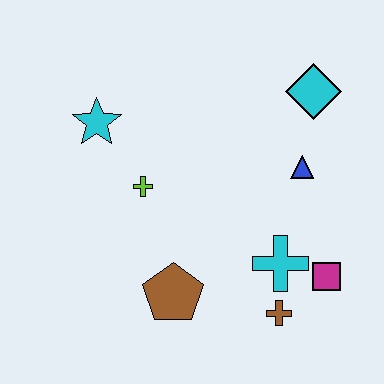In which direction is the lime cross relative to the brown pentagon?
The lime cross is above the brown pentagon.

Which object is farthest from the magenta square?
The cyan star is farthest from the magenta square.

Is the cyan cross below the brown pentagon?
No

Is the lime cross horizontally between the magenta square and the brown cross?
No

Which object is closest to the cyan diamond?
The blue triangle is closest to the cyan diamond.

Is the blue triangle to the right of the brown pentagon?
Yes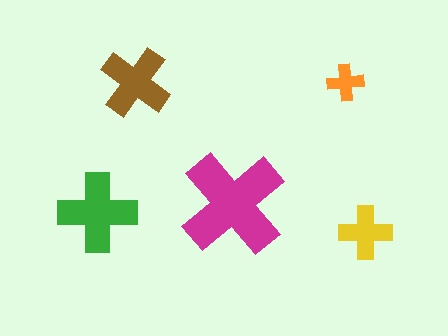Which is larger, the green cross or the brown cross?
The green one.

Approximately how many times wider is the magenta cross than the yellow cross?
About 2 times wider.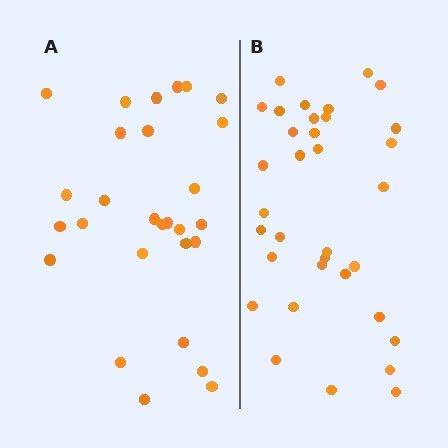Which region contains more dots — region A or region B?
Region B (the right region) has more dots.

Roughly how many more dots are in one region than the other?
Region B has about 6 more dots than region A.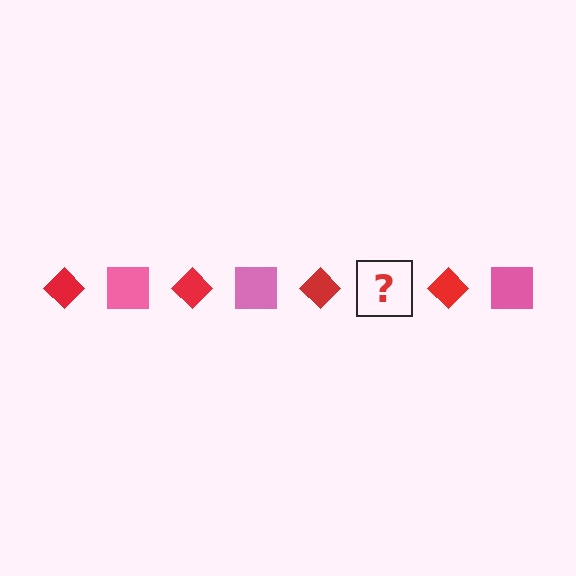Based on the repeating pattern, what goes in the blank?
The blank should be a pink square.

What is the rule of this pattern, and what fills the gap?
The rule is that the pattern alternates between red diamond and pink square. The gap should be filled with a pink square.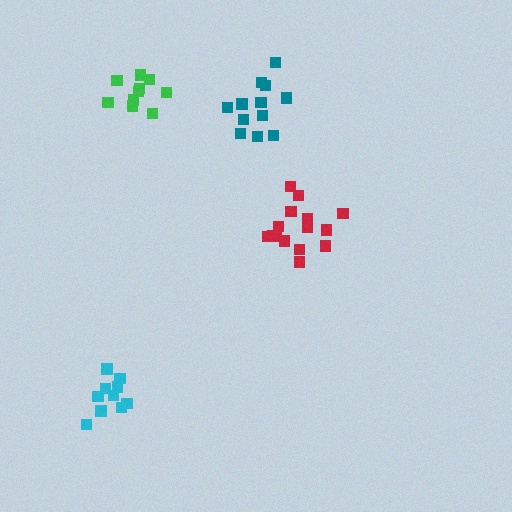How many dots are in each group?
Group 1: 10 dots, Group 2: 10 dots, Group 3: 15 dots, Group 4: 12 dots (47 total).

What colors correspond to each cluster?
The clusters are colored: green, cyan, red, teal.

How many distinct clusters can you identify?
There are 4 distinct clusters.